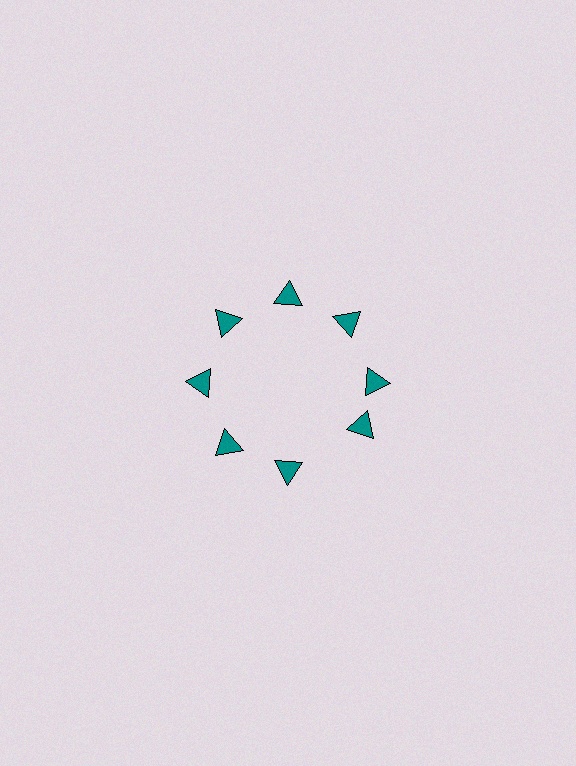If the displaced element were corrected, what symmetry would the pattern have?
It would have 8-fold rotational symmetry — the pattern would map onto itself every 45 degrees.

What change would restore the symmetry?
The symmetry would be restored by rotating it back into even spacing with its neighbors so that all 8 triangles sit at equal angles and equal distance from the center.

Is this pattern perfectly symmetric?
No. The 8 teal triangles are arranged in a ring, but one element near the 4 o'clock position is rotated out of alignment along the ring, breaking the 8-fold rotational symmetry.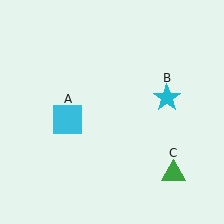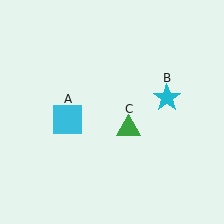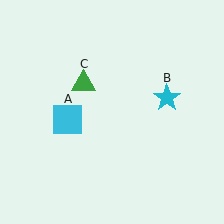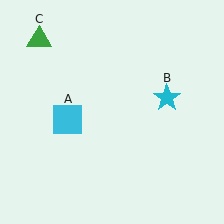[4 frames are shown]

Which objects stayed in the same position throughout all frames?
Cyan square (object A) and cyan star (object B) remained stationary.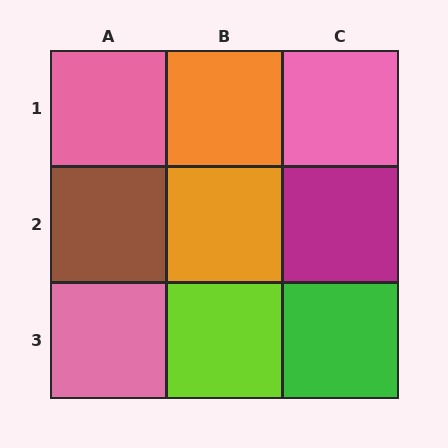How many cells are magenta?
1 cell is magenta.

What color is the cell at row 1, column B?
Orange.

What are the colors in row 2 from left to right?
Brown, orange, magenta.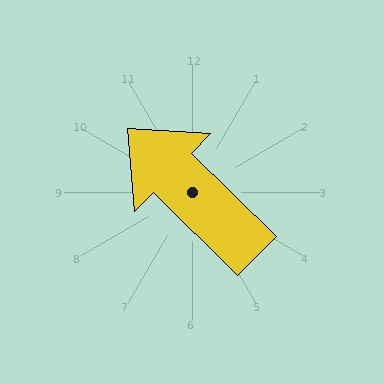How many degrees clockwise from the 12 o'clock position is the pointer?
Approximately 315 degrees.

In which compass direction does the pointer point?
Northwest.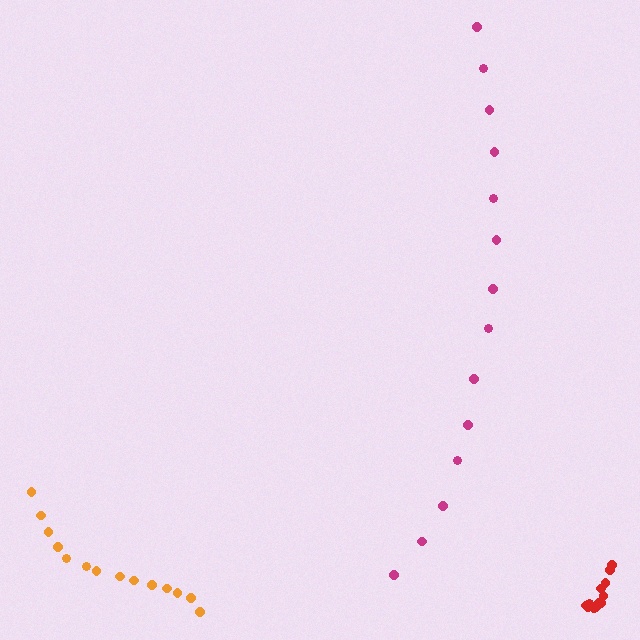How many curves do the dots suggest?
There are 3 distinct paths.